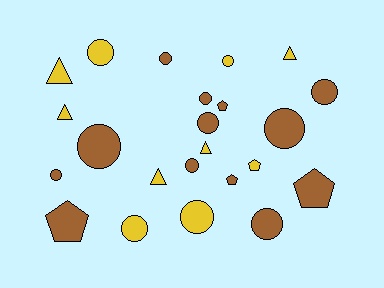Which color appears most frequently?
Brown, with 13 objects.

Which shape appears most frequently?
Circle, with 13 objects.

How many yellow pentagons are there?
There is 1 yellow pentagon.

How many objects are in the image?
There are 23 objects.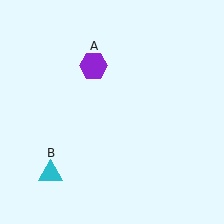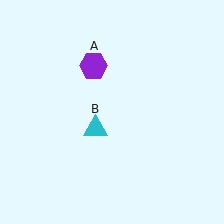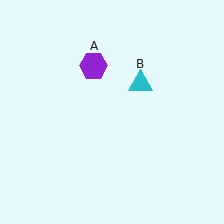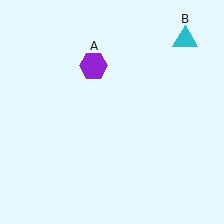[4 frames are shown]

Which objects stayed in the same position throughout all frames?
Purple hexagon (object A) remained stationary.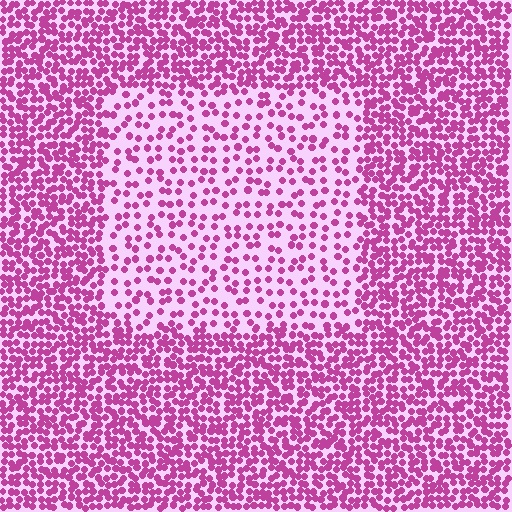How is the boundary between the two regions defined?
The boundary is defined by a change in element density (approximately 2.2x ratio). All elements are the same color, size, and shape.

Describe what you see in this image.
The image contains small magenta elements arranged at two different densities. A rectangle-shaped region is visible where the elements are less densely packed than the surrounding area.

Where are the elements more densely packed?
The elements are more densely packed outside the rectangle boundary.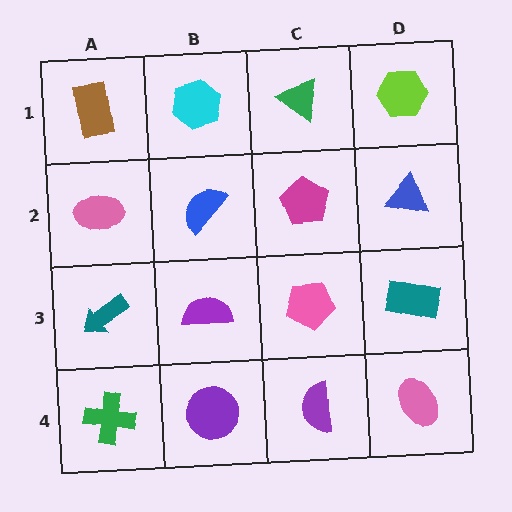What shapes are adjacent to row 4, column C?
A pink pentagon (row 3, column C), a purple circle (row 4, column B), a pink ellipse (row 4, column D).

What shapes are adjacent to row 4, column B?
A purple semicircle (row 3, column B), a green cross (row 4, column A), a purple semicircle (row 4, column C).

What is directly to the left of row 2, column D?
A magenta pentagon.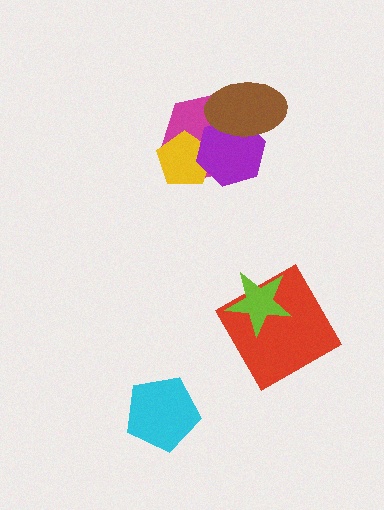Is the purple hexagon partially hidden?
Yes, it is partially covered by another shape.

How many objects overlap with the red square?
1 object overlaps with the red square.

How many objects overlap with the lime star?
1 object overlaps with the lime star.